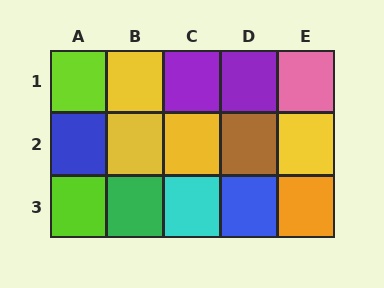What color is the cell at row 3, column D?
Blue.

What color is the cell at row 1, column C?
Purple.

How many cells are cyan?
1 cell is cyan.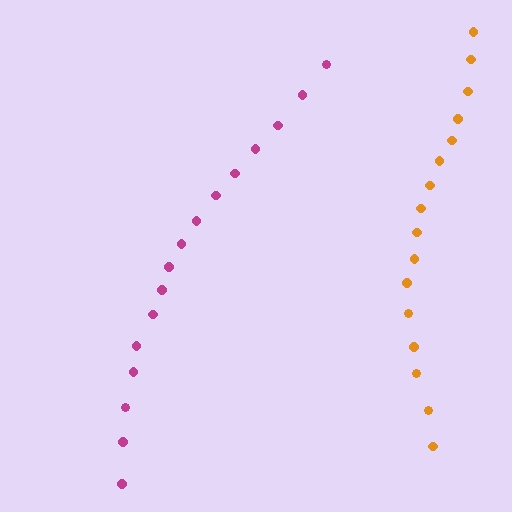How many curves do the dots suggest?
There are 2 distinct paths.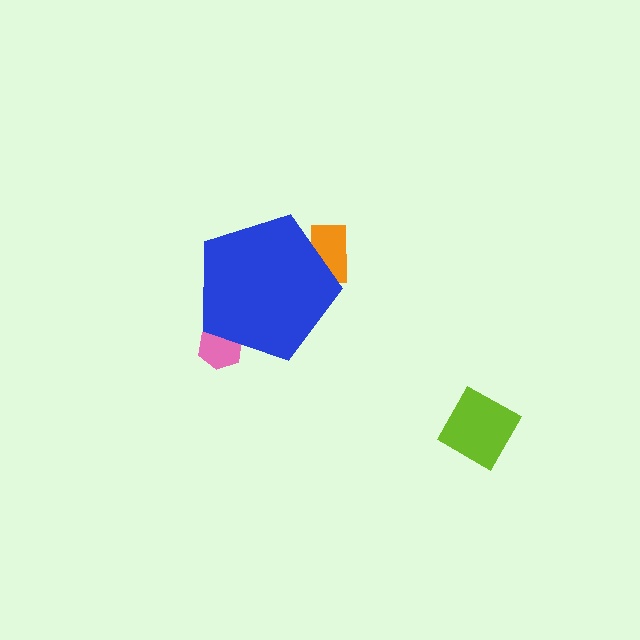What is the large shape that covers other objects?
A blue pentagon.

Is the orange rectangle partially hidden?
Yes, the orange rectangle is partially hidden behind the blue pentagon.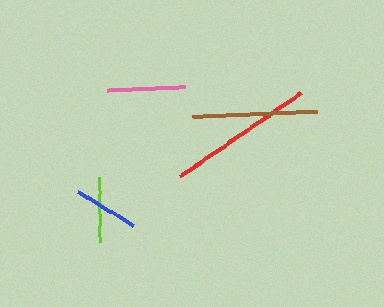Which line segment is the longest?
The red line is the longest at approximately 147 pixels.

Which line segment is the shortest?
The blue line is the shortest at approximately 65 pixels.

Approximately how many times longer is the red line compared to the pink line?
The red line is approximately 1.9 times the length of the pink line.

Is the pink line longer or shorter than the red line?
The red line is longer than the pink line.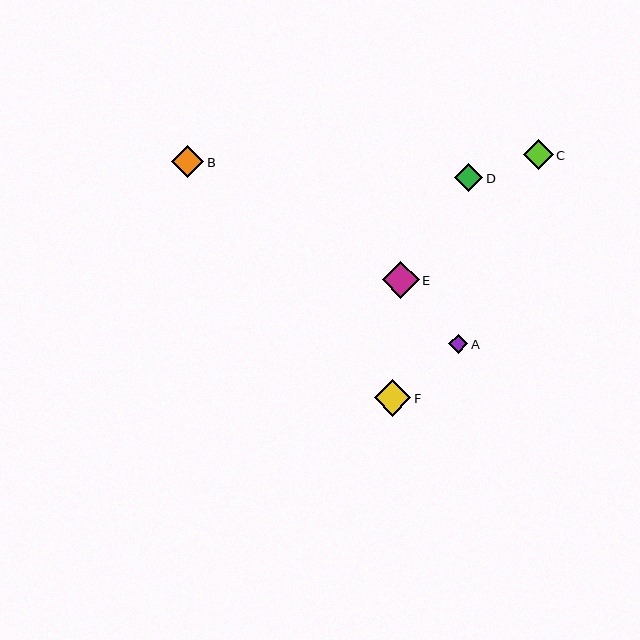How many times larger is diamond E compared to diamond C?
Diamond E is approximately 1.2 times the size of diamond C.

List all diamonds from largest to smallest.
From largest to smallest: F, E, B, C, D, A.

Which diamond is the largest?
Diamond F is the largest with a size of approximately 37 pixels.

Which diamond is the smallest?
Diamond A is the smallest with a size of approximately 19 pixels.